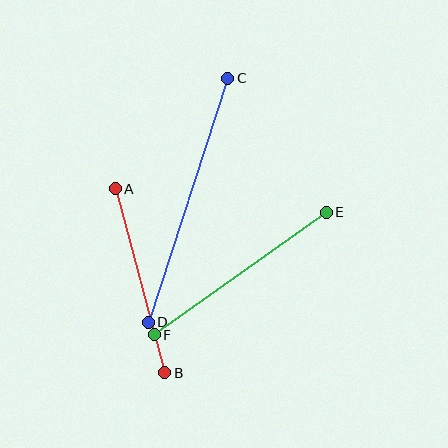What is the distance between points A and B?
The distance is approximately 191 pixels.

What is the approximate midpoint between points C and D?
The midpoint is at approximately (188, 200) pixels.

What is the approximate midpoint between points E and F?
The midpoint is at approximately (240, 274) pixels.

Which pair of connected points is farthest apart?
Points C and D are farthest apart.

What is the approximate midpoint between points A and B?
The midpoint is at approximately (140, 281) pixels.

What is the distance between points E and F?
The distance is approximately 211 pixels.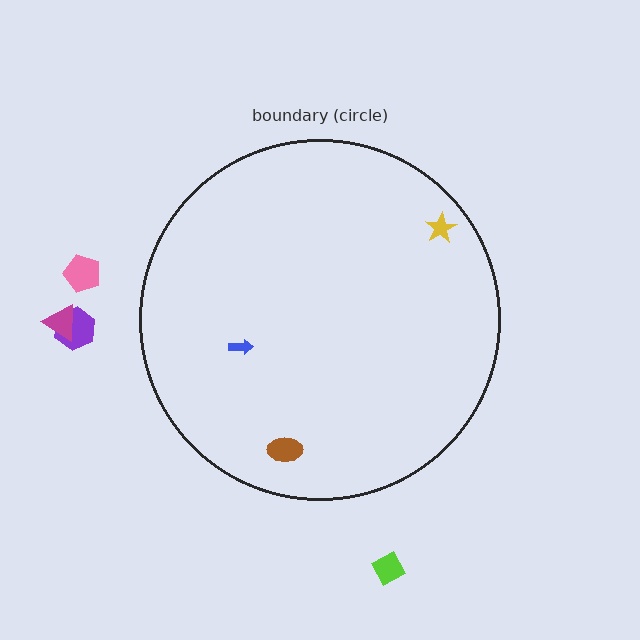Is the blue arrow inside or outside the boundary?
Inside.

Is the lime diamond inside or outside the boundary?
Outside.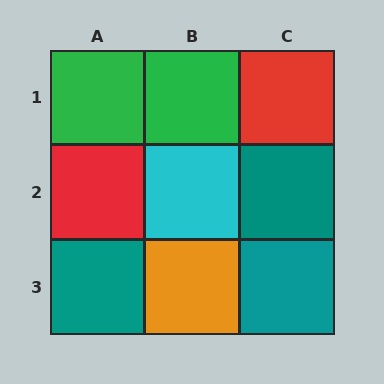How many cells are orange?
1 cell is orange.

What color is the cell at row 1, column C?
Red.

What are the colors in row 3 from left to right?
Teal, orange, teal.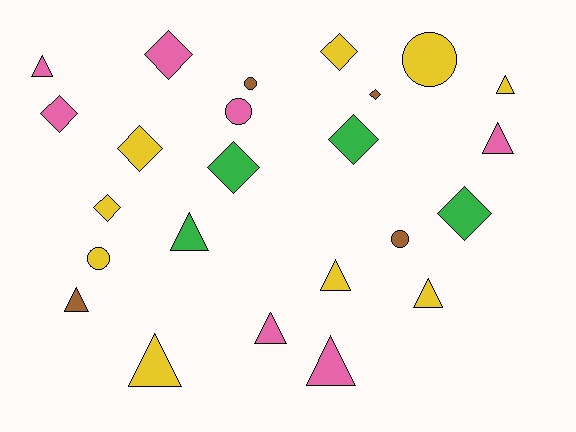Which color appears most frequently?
Yellow, with 9 objects.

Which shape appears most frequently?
Triangle, with 10 objects.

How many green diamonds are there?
There are 3 green diamonds.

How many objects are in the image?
There are 24 objects.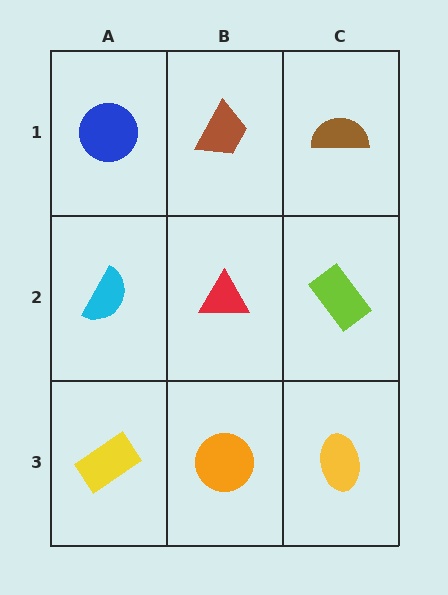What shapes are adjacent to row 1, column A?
A cyan semicircle (row 2, column A), a brown trapezoid (row 1, column B).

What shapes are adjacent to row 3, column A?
A cyan semicircle (row 2, column A), an orange circle (row 3, column B).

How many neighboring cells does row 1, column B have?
3.